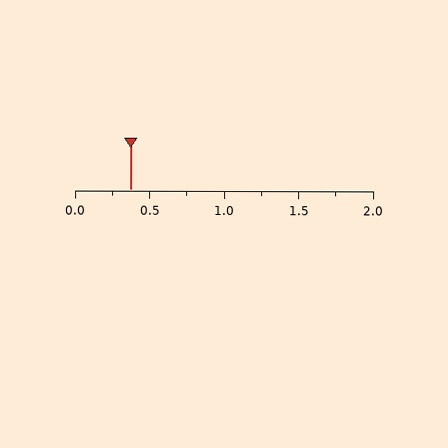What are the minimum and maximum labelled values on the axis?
The axis runs from 0.0 to 2.0.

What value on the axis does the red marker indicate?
The marker indicates approximately 0.38.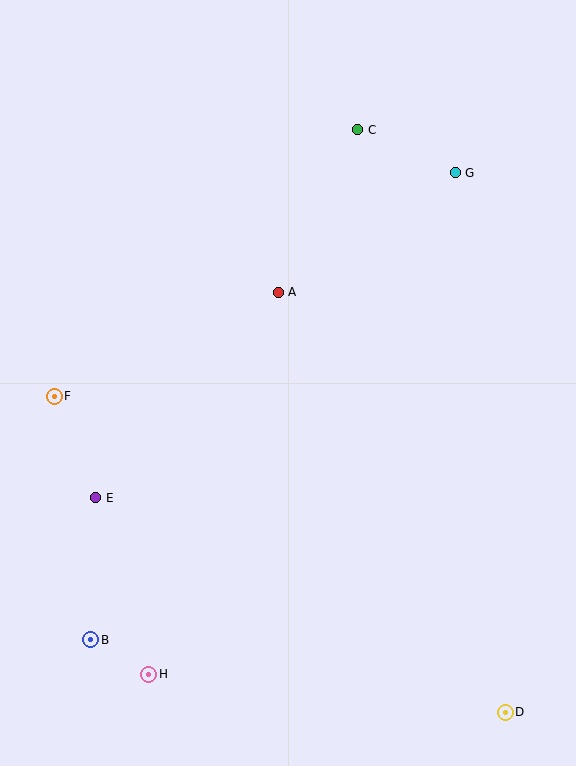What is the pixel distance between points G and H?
The distance between G and H is 587 pixels.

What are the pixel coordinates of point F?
Point F is at (54, 396).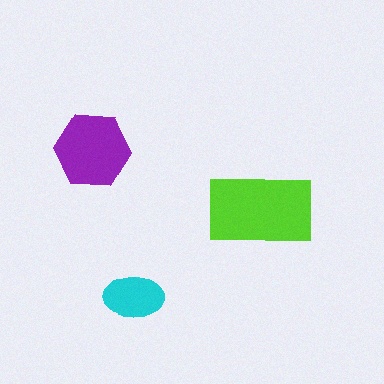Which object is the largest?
The lime rectangle.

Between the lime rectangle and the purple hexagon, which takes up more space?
The lime rectangle.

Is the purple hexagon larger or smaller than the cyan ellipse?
Larger.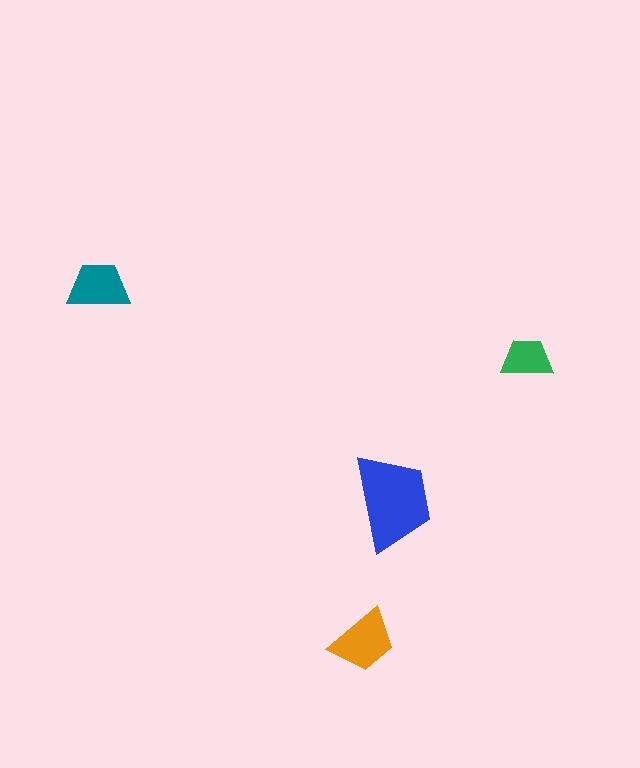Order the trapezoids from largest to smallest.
the blue one, the orange one, the teal one, the green one.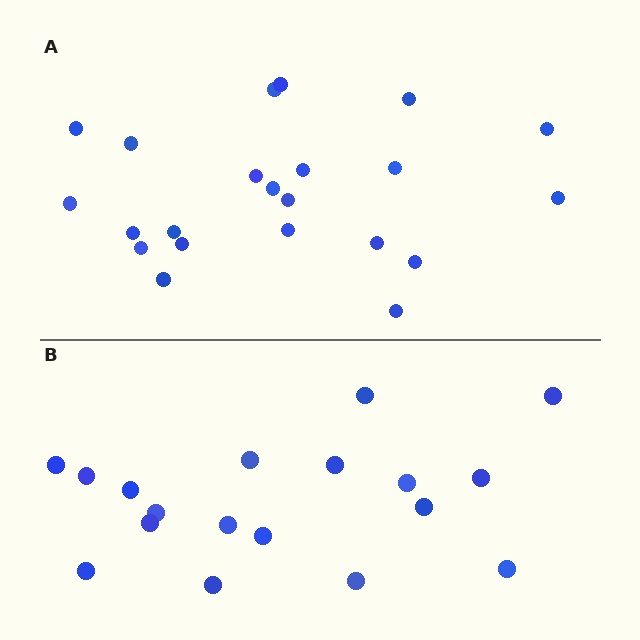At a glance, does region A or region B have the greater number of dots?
Region A (the top region) has more dots.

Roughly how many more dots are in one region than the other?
Region A has about 4 more dots than region B.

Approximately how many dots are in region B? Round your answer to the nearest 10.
About 20 dots. (The exact count is 18, which rounds to 20.)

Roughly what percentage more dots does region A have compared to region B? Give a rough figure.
About 20% more.